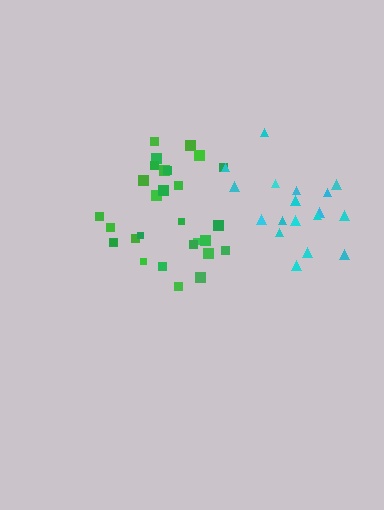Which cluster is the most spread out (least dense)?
Green.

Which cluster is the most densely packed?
Cyan.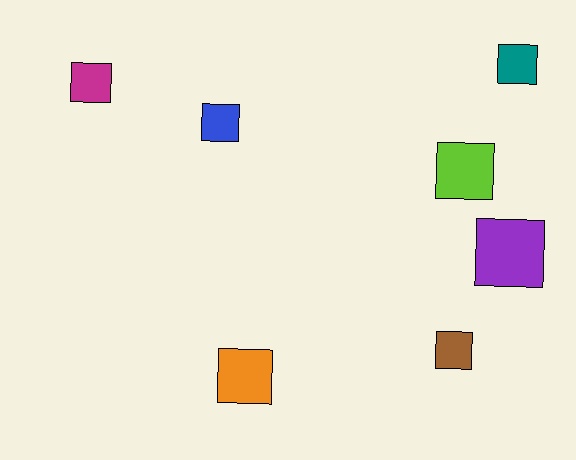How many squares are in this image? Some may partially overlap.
There are 7 squares.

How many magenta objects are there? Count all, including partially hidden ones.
There is 1 magenta object.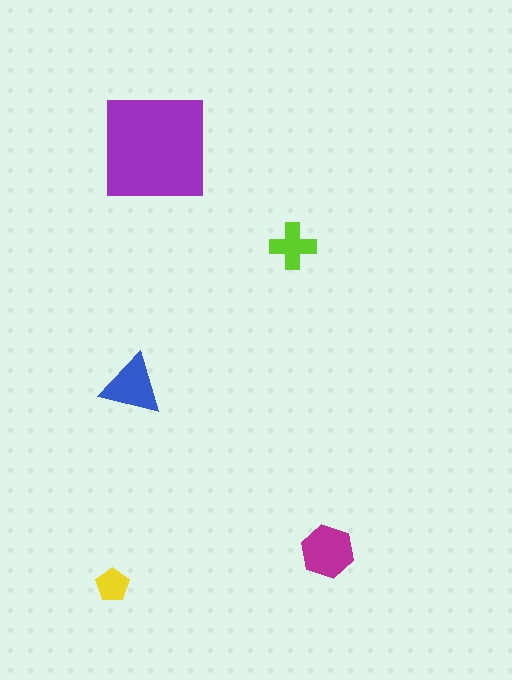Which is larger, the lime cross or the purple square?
The purple square.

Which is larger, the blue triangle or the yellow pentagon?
The blue triangle.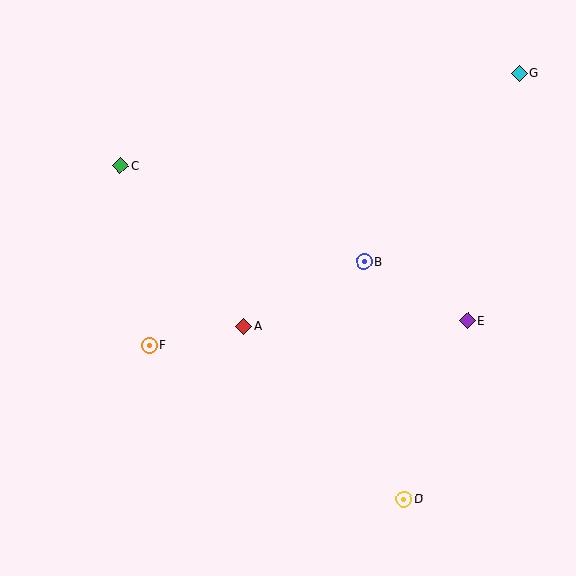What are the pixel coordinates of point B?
Point B is at (364, 262).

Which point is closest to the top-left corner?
Point C is closest to the top-left corner.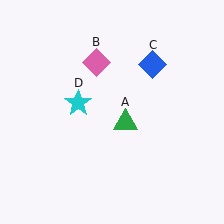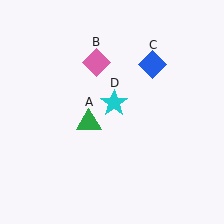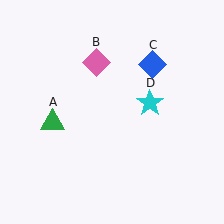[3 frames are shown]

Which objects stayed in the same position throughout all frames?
Pink diamond (object B) and blue diamond (object C) remained stationary.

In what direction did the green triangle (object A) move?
The green triangle (object A) moved left.